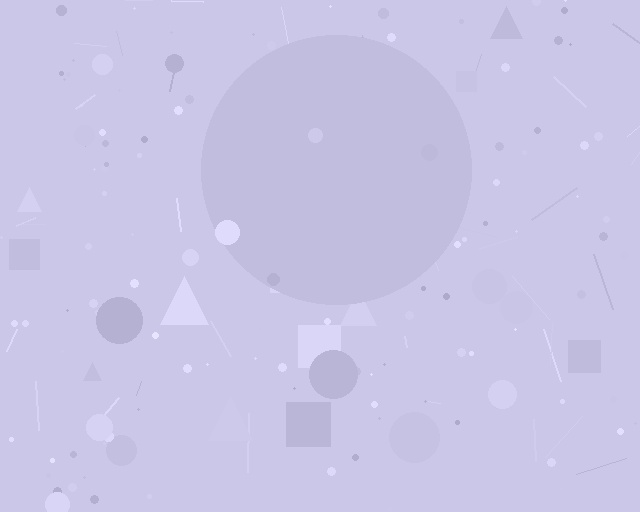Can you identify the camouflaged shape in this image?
The camouflaged shape is a circle.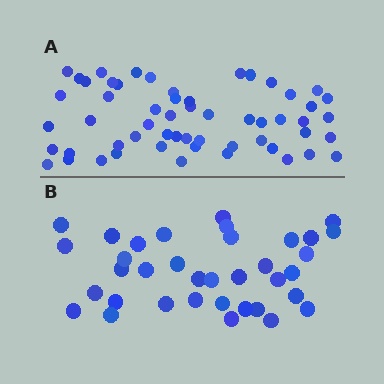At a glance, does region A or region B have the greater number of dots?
Region A (the top region) has more dots.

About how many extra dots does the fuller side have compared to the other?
Region A has approximately 20 more dots than region B.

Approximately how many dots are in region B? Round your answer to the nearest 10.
About 40 dots. (The exact count is 36, which rounds to 40.)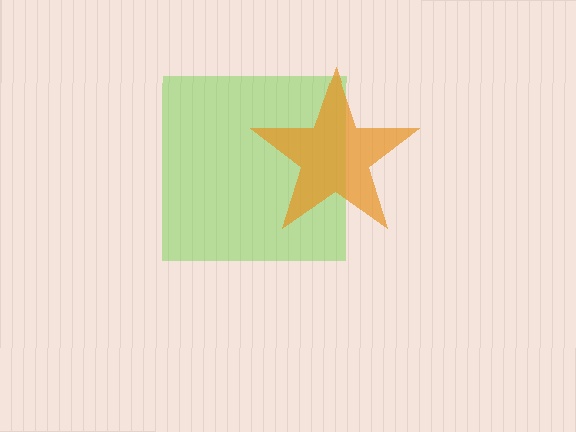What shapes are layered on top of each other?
The layered shapes are: a lime square, an orange star.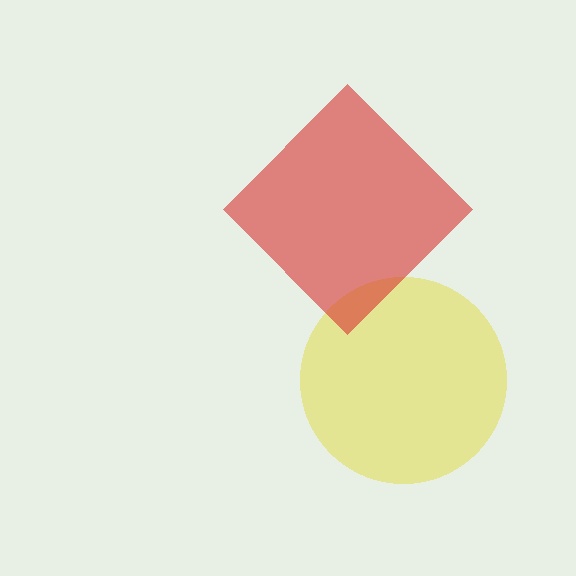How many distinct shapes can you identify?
There are 2 distinct shapes: a yellow circle, a red diamond.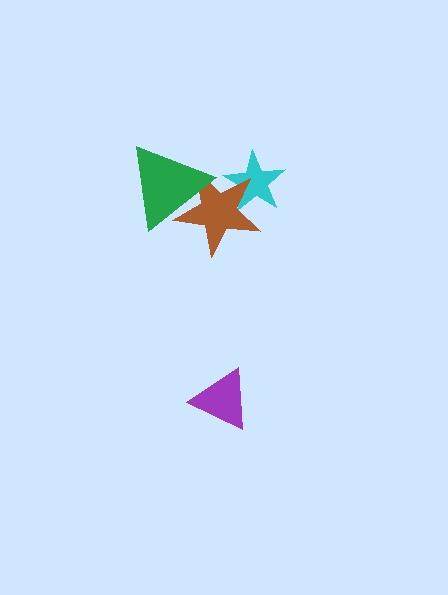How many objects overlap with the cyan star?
1 object overlaps with the cyan star.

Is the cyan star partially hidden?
Yes, it is partially covered by another shape.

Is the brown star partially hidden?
Yes, it is partially covered by another shape.